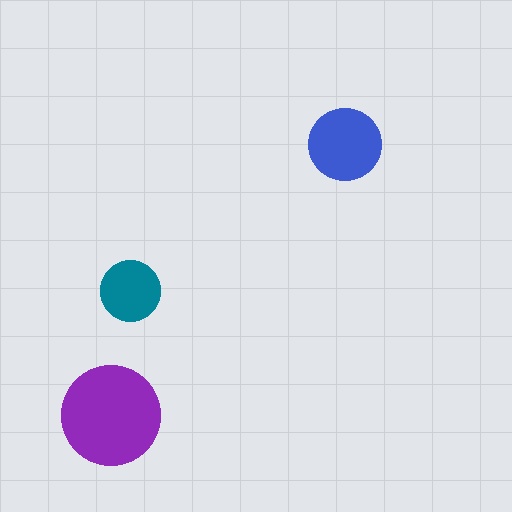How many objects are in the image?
There are 3 objects in the image.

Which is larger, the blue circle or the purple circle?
The purple one.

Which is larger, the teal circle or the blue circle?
The blue one.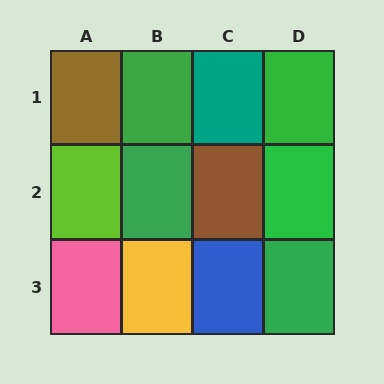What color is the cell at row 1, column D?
Green.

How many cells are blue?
1 cell is blue.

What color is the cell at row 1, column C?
Teal.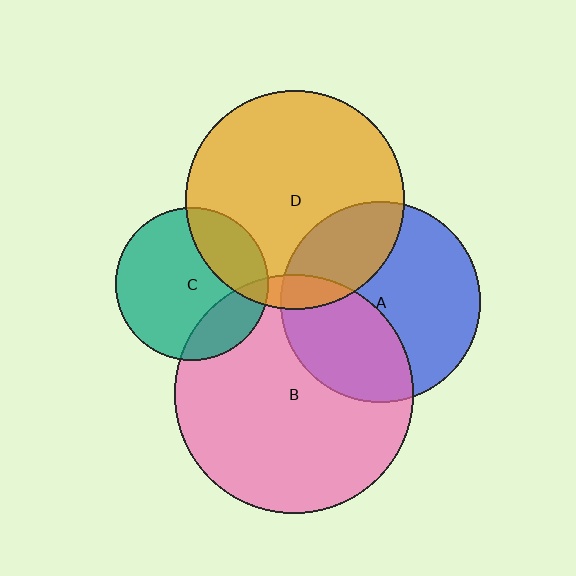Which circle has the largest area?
Circle B (pink).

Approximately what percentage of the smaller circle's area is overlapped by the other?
Approximately 20%.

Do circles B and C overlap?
Yes.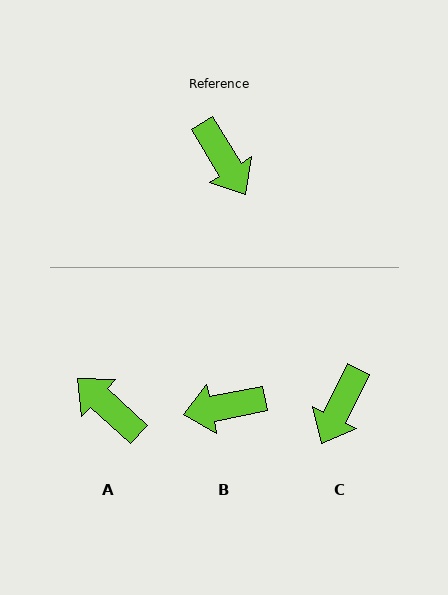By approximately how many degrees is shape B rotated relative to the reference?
Approximately 110 degrees clockwise.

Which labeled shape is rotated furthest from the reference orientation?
A, about 164 degrees away.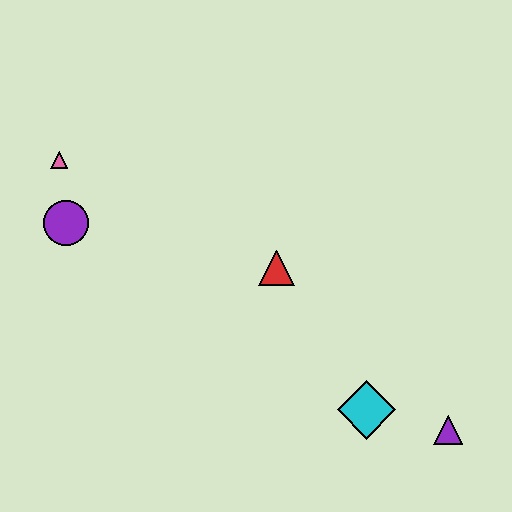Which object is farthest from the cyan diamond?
The pink triangle is farthest from the cyan diamond.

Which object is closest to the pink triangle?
The purple circle is closest to the pink triangle.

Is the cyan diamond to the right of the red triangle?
Yes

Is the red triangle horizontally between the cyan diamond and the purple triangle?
No